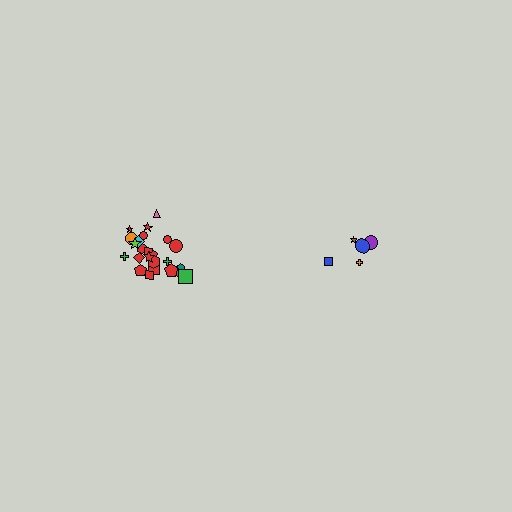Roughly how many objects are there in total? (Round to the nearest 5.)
Roughly 30 objects in total.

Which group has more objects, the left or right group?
The left group.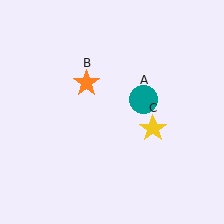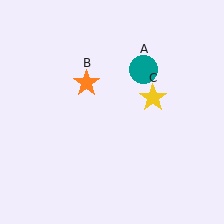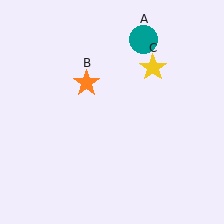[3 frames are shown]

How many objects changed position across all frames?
2 objects changed position: teal circle (object A), yellow star (object C).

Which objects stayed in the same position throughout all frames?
Orange star (object B) remained stationary.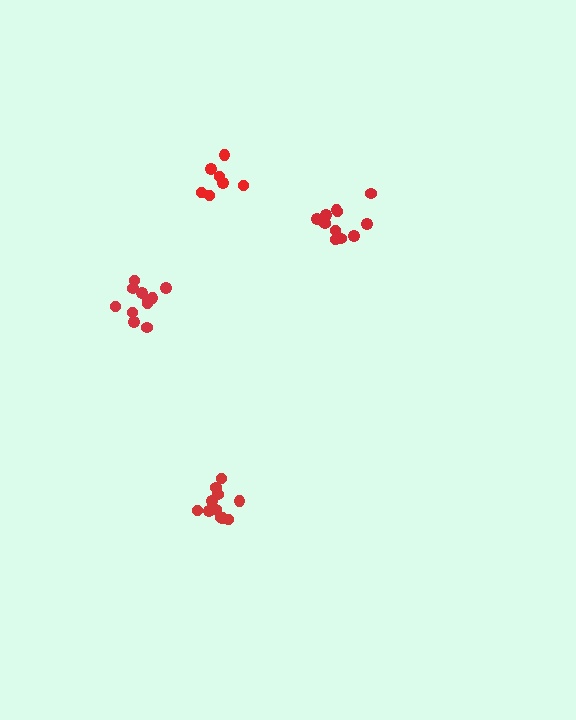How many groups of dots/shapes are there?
There are 4 groups.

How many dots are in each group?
Group 1: 11 dots, Group 2: 7 dots, Group 3: 11 dots, Group 4: 11 dots (40 total).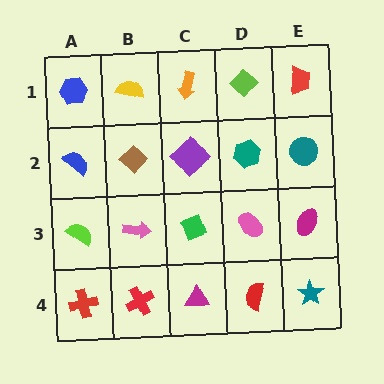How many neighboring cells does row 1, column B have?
3.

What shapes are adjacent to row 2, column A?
A blue hexagon (row 1, column A), a lime semicircle (row 3, column A), a brown diamond (row 2, column B).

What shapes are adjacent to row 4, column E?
A magenta ellipse (row 3, column E), a red semicircle (row 4, column D).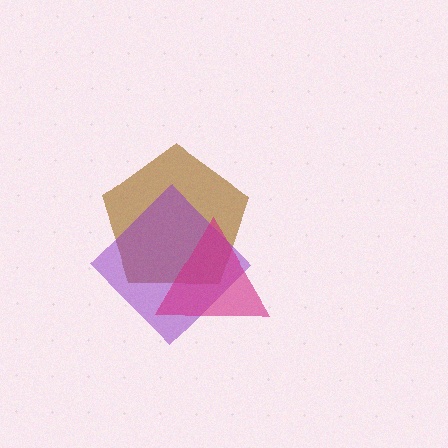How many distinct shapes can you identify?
There are 3 distinct shapes: a brown pentagon, a purple diamond, a magenta triangle.